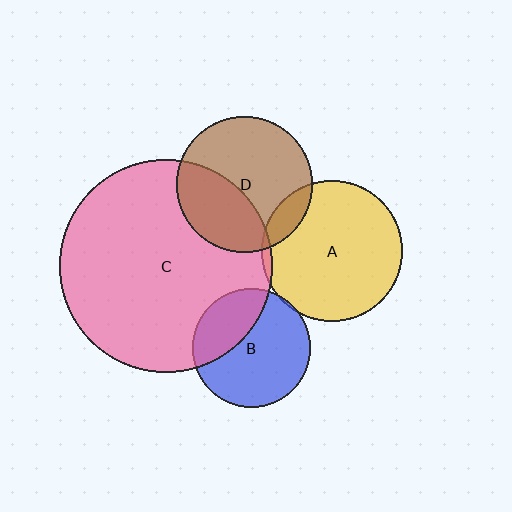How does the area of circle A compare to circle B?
Approximately 1.4 times.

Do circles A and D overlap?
Yes.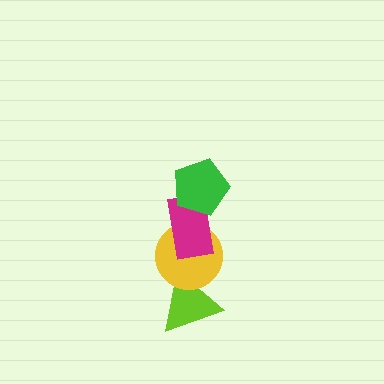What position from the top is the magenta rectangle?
The magenta rectangle is 2nd from the top.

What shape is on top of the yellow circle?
The magenta rectangle is on top of the yellow circle.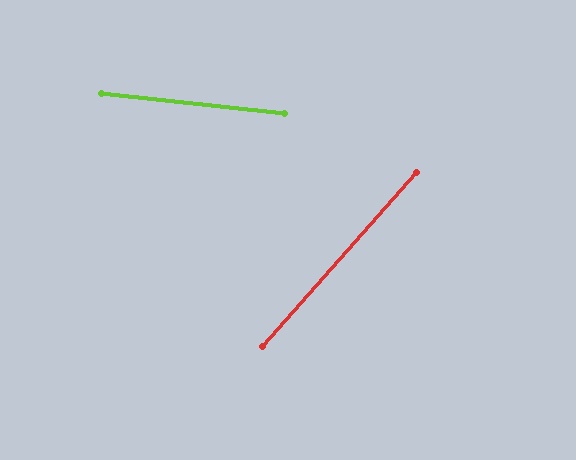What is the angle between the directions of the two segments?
Approximately 55 degrees.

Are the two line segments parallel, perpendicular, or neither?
Neither parallel nor perpendicular — they differ by about 55°.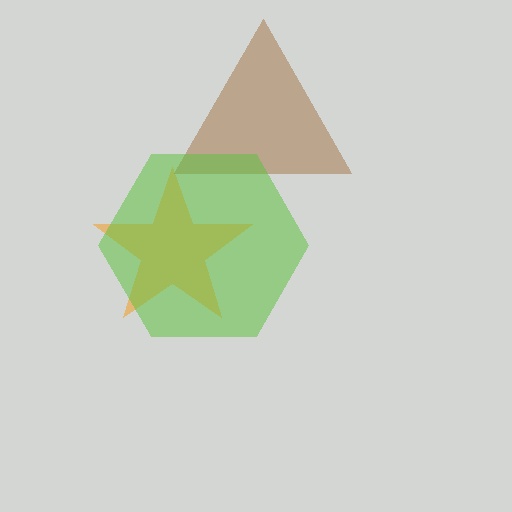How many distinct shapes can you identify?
There are 3 distinct shapes: an orange star, a brown triangle, a lime hexagon.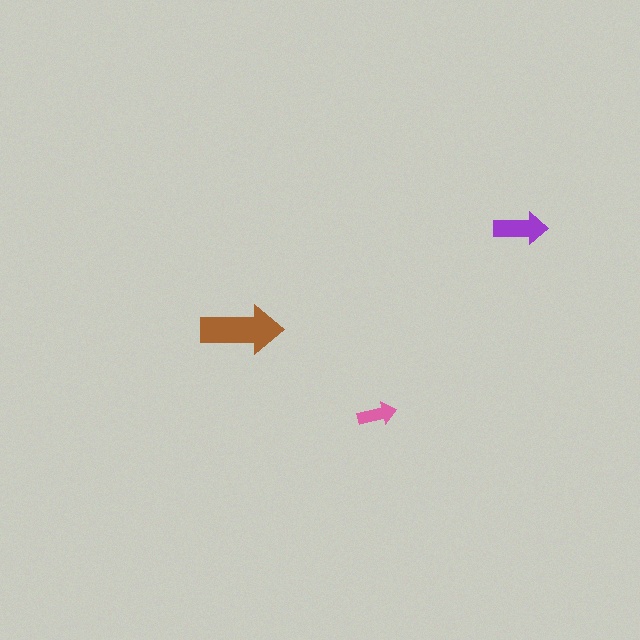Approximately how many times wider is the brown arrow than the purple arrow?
About 1.5 times wider.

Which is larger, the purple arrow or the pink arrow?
The purple one.